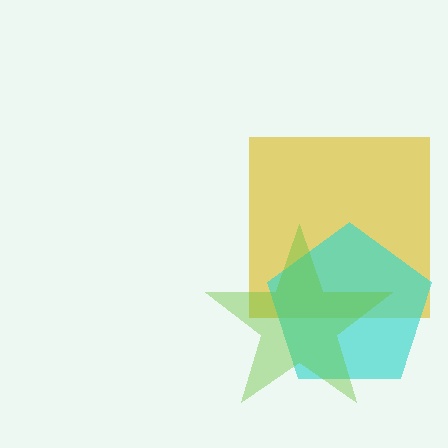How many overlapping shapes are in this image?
There are 3 overlapping shapes in the image.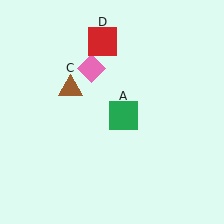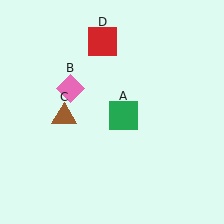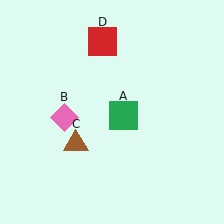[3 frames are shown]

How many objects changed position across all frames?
2 objects changed position: pink diamond (object B), brown triangle (object C).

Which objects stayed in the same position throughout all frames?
Green square (object A) and red square (object D) remained stationary.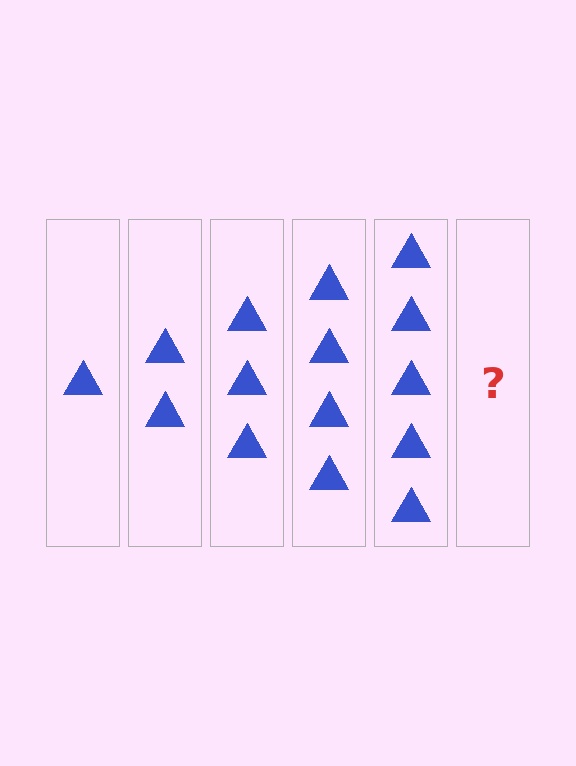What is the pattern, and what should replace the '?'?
The pattern is that each step adds one more triangle. The '?' should be 6 triangles.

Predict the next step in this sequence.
The next step is 6 triangles.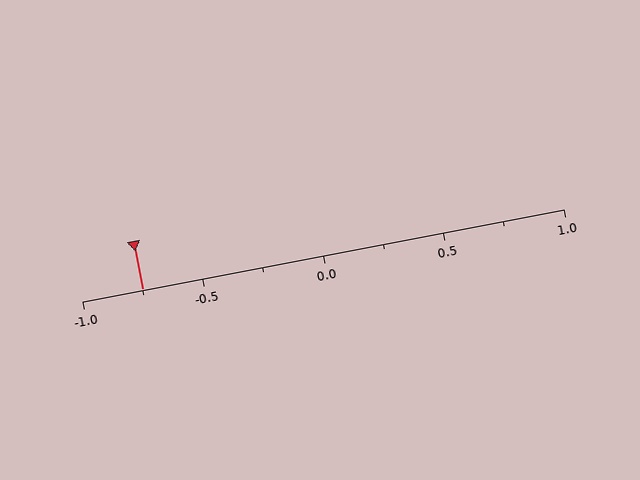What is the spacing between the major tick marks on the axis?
The major ticks are spaced 0.5 apart.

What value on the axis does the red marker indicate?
The marker indicates approximately -0.75.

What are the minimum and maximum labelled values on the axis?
The axis runs from -1.0 to 1.0.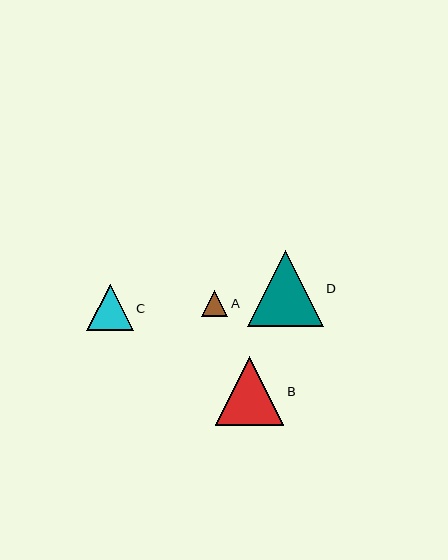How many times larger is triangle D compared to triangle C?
Triangle D is approximately 1.6 times the size of triangle C.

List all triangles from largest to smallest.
From largest to smallest: D, B, C, A.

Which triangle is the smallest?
Triangle A is the smallest with a size of approximately 26 pixels.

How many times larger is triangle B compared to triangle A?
Triangle B is approximately 2.6 times the size of triangle A.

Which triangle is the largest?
Triangle D is the largest with a size of approximately 76 pixels.